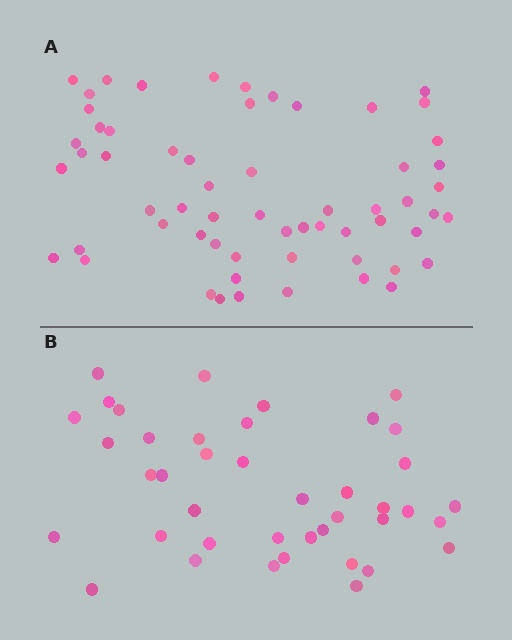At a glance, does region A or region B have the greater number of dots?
Region A (the top region) has more dots.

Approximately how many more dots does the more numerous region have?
Region A has approximately 20 more dots than region B.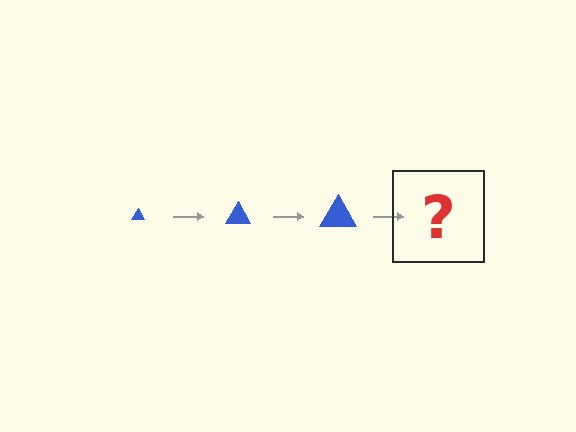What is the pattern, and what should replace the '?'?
The pattern is that the triangle gets progressively larger each step. The '?' should be a blue triangle, larger than the previous one.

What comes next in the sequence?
The next element should be a blue triangle, larger than the previous one.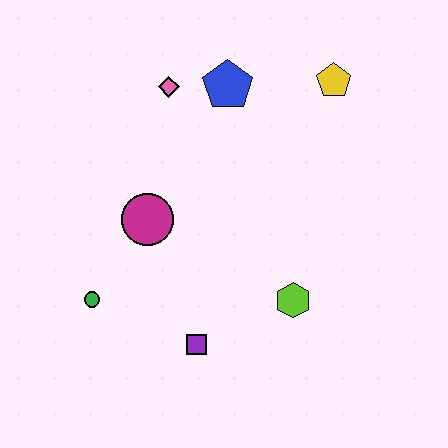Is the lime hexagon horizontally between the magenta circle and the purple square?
No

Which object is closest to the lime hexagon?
The purple square is closest to the lime hexagon.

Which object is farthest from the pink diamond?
The purple square is farthest from the pink diamond.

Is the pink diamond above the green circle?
Yes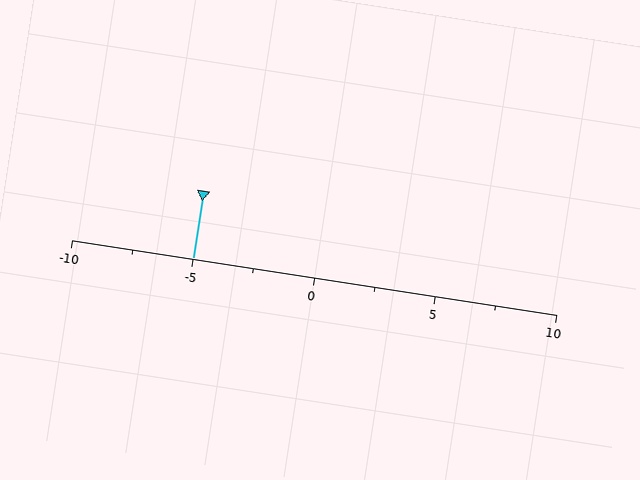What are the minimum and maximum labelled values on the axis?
The axis runs from -10 to 10.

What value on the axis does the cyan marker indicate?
The marker indicates approximately -5.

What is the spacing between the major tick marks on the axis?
The major ticks are spaced 5 apart.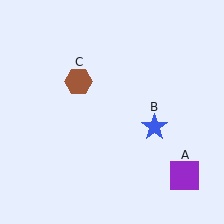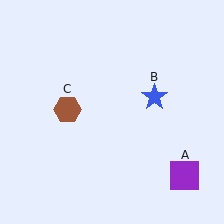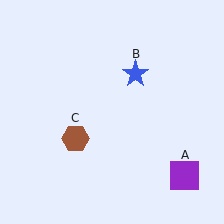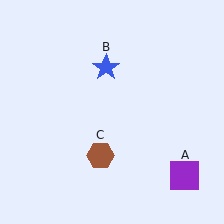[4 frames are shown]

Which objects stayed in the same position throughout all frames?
Purple square (object A) remained stationary.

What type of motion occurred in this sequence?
The blue star (object B), brown hexagon (object C) rotated counterclockwise around the center of the scene.